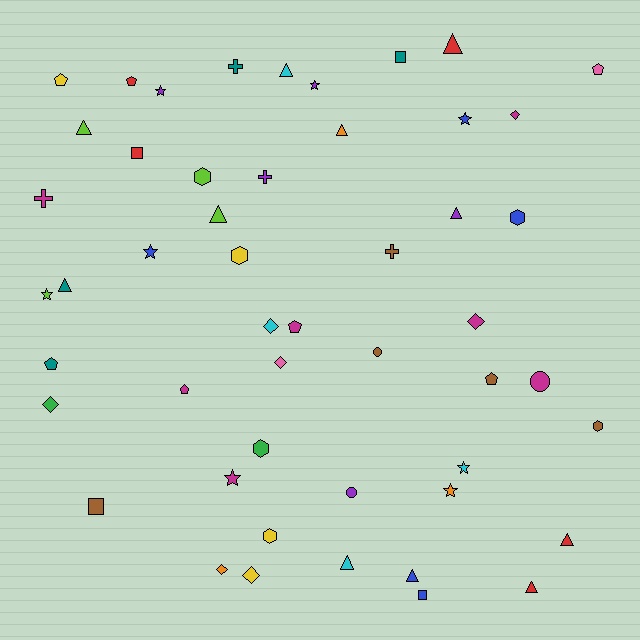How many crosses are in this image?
There are 4 crosses.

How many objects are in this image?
There are 50 objects.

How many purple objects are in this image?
There are 5 purple objects.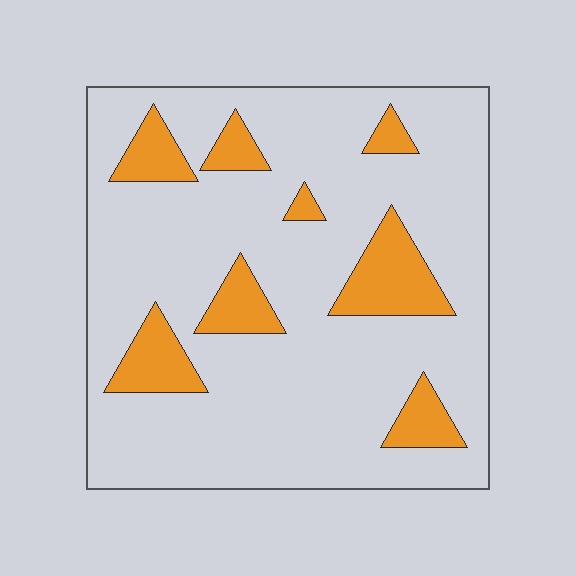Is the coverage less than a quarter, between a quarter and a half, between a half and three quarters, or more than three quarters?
Less than a quarter.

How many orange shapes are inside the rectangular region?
8.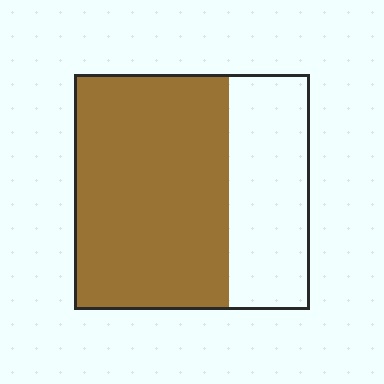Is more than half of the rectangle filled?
Yes.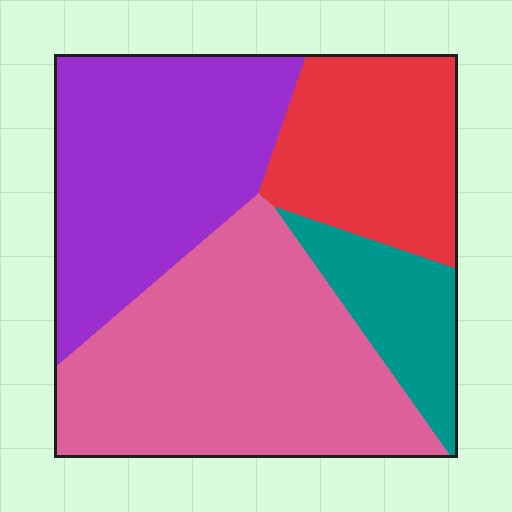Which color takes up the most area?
Pink, at roughly 40%.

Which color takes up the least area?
Teal, at roughly 10%.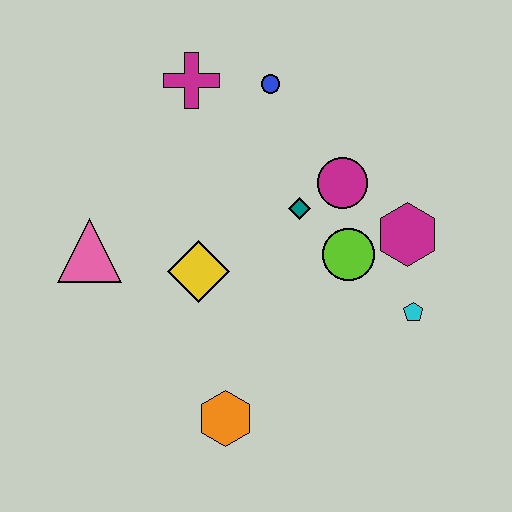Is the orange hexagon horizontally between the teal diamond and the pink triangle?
Yes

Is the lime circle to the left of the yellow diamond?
No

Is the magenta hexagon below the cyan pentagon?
No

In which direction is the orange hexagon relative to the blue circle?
The orange hexagon is below the blue circle.